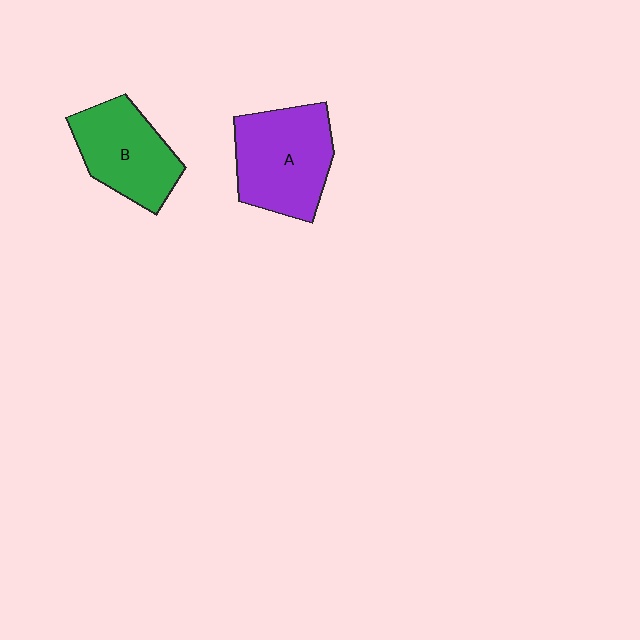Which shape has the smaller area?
Shape B (green).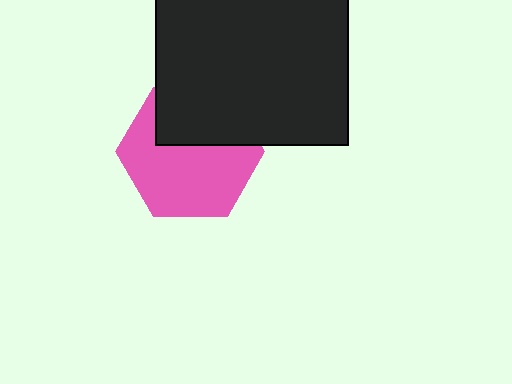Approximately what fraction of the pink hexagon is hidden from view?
Roughly 36% of the pink hexagon is hidden behind the black square.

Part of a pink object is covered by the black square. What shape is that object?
It is a hexagon.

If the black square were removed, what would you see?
You would see the complete pink hexagon.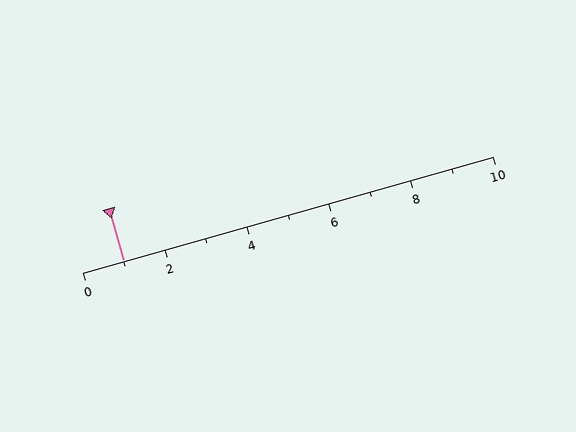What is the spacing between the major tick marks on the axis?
The major ticks are spaced 2 apart.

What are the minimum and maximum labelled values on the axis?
The axis runs from 0 to 10.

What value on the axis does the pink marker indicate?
The marker indicates approximately 1.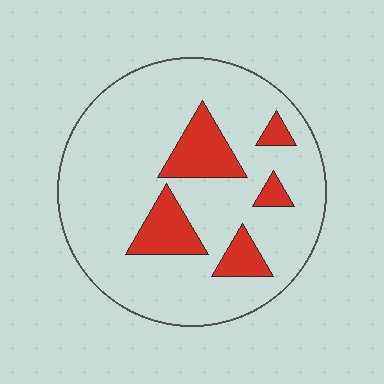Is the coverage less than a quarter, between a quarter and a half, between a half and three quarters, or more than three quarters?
Less than a quarter.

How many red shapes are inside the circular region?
5.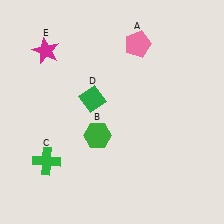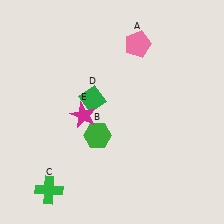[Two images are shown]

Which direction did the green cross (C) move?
The green cross (C) moved down.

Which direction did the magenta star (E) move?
The magenta star (E) moved down.